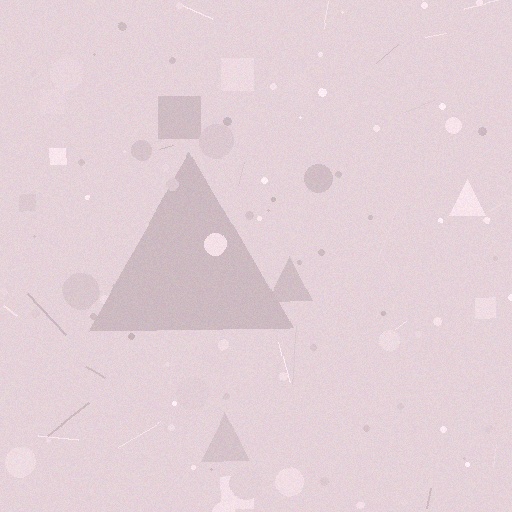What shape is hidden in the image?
A triangle is hidden in the image.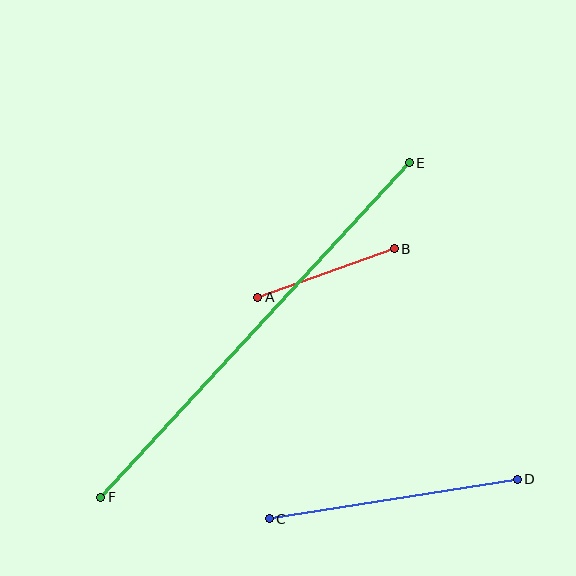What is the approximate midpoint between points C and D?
The midpoint is at approximately (393, 499) pixels.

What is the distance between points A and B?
The distance is approximately 145 pixels.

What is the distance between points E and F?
The distance is approximately 455 pixels.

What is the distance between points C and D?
The distance is approximately 251 pixels.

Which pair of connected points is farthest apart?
Points E and F are farthest apart.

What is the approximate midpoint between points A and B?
The midpoint is at approximately (326, 273) pixels.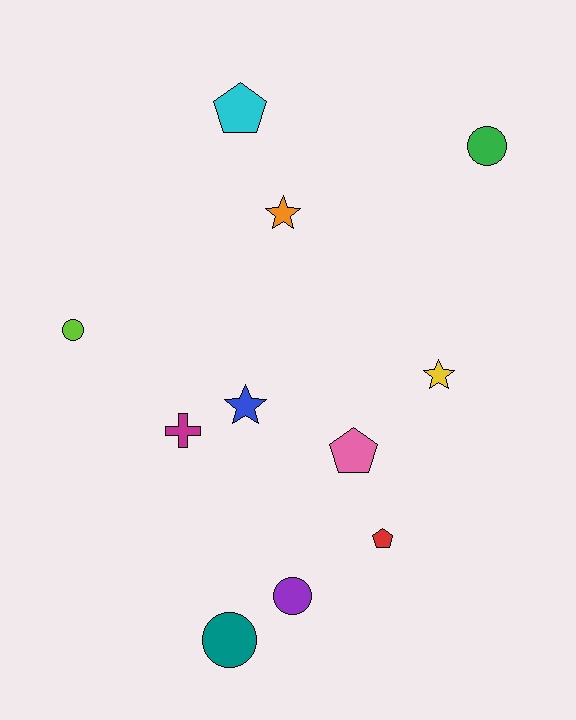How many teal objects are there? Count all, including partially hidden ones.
There is 1 teal object.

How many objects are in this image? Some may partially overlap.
There are 11 objects.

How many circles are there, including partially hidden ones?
There are 4 circles.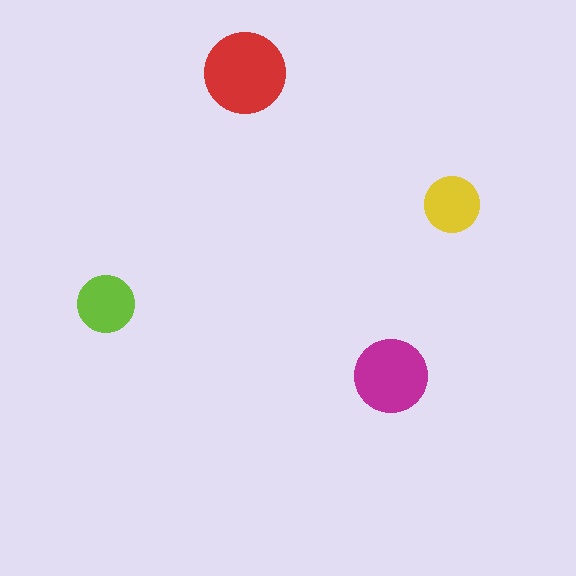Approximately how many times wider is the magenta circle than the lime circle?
About 1.5 times wider.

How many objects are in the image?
There are 4 objects in the image.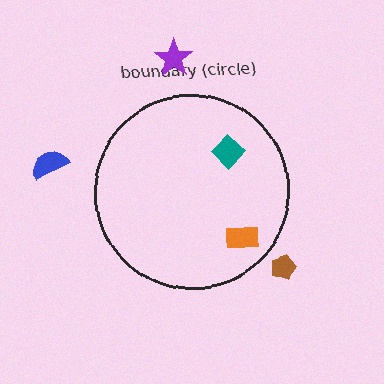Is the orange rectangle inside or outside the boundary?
Inside.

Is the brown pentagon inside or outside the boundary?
Outside.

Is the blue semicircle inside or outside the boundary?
Outside.